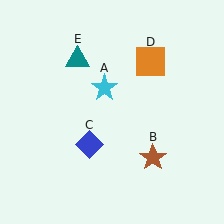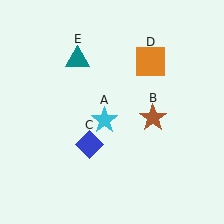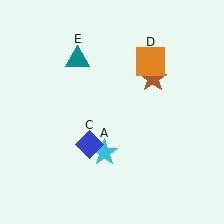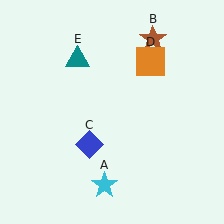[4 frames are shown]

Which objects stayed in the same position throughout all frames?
Blue diamond (object C) and orange square (object D) and teal triangle (object E) remained stationary.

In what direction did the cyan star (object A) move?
The cyan star (object A) moved down.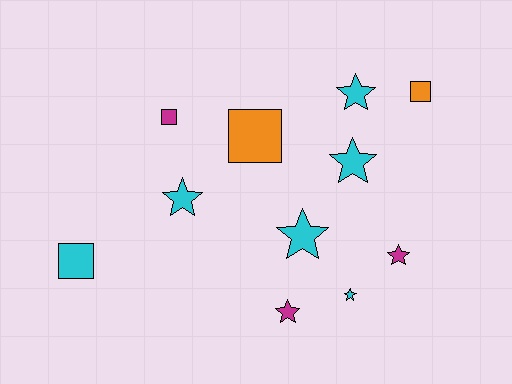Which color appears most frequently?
Cyan, with 6 objects.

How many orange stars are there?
There are no orange stars.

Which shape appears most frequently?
Star, with 7 objects.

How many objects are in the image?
There are 11 objects.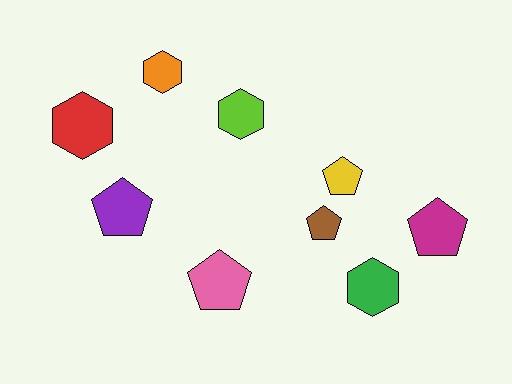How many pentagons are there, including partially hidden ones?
There are 5 pentagons.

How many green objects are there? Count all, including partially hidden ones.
There is 1 green object.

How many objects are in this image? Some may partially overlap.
There are 9 objects.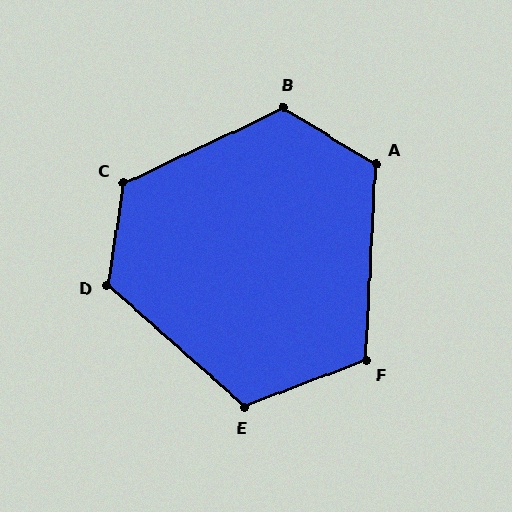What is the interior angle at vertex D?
Approximately 123 degrees (obtuse).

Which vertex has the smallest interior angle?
F, at approximately 114 degrees.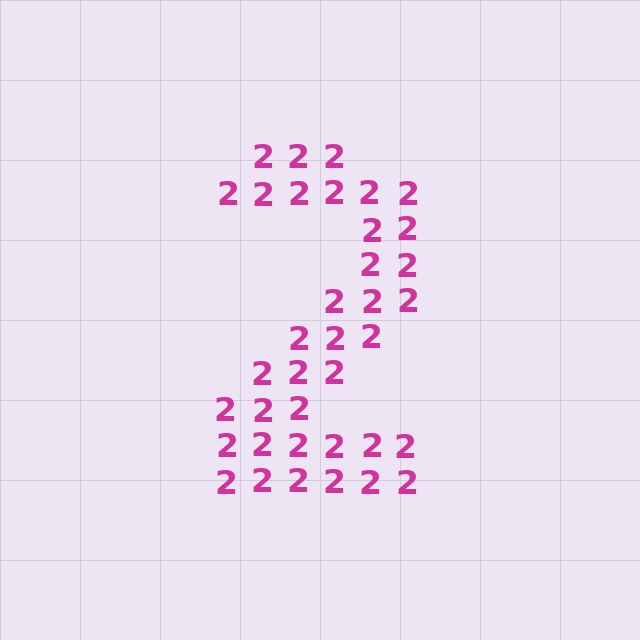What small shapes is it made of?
It is made of small digit 2's.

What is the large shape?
The large shape is the digit 2.